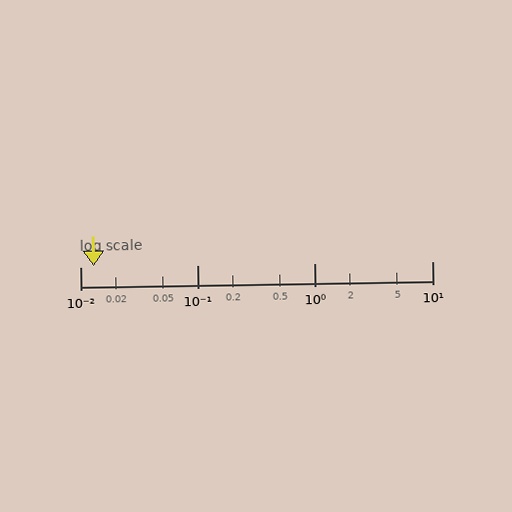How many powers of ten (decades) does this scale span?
The scale spans 3 decades, from 0.01 to 10.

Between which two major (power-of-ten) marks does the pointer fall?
The pointer is between 0.01 and 0.1.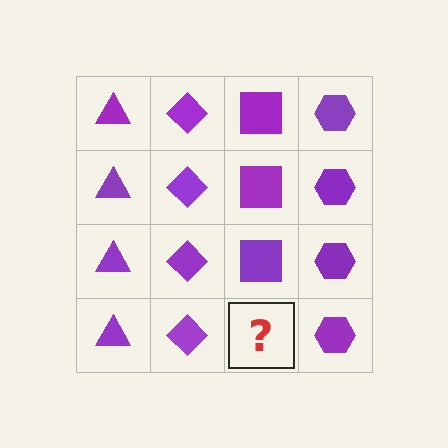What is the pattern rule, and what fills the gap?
The rule is that each column has a consistent shape. The gap should be filled with a purple square.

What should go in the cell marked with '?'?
The missing cell should contain a purple square.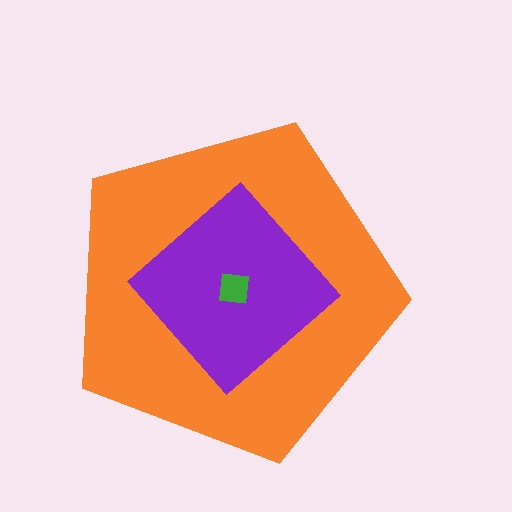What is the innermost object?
The green square.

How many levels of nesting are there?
3.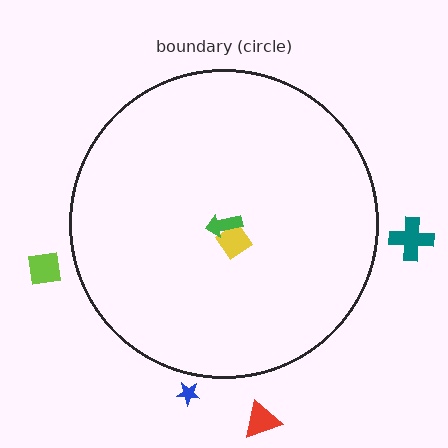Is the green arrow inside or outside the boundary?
Inside.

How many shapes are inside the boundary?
2 inside, 4 outside.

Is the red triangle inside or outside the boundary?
Outside.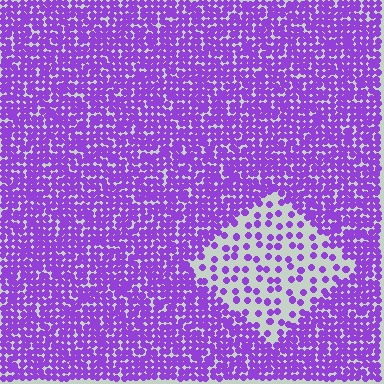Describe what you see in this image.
The image contains small purple elements arranged at two different densities. A diamond-shaped region is visible where the elements are less densely packed than the surrounding area.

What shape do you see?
I see a diamond.